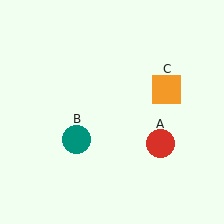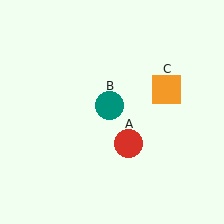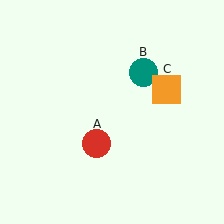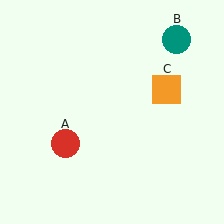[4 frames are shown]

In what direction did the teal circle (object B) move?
The teal circle (object B) moved up and to the right.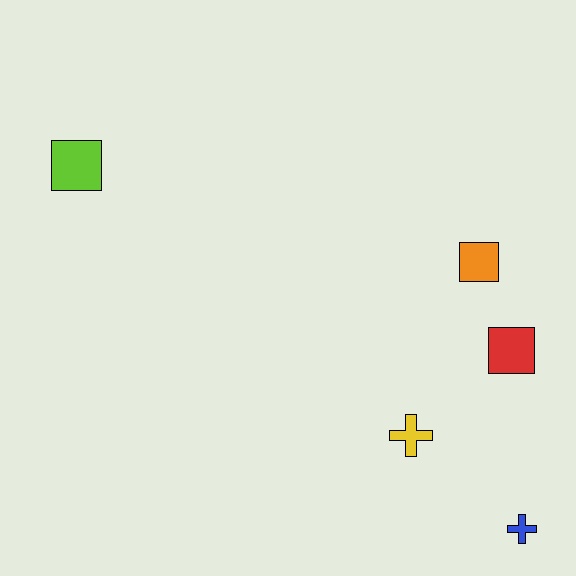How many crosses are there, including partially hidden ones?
There are 2 crosses.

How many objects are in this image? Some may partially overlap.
There are 5 objects.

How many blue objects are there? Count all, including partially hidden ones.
There is 1 blue object.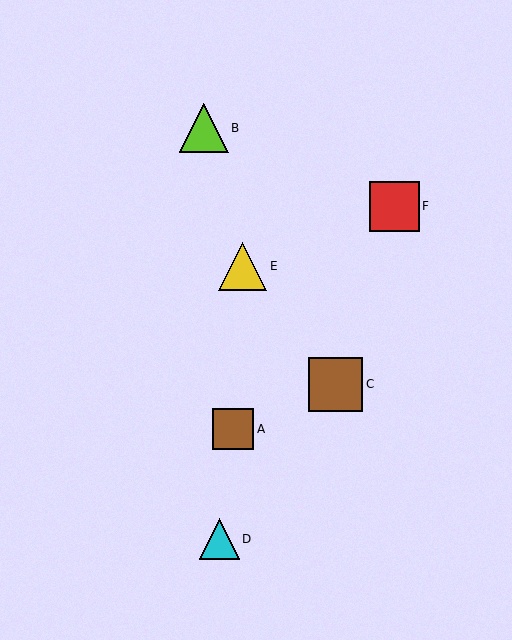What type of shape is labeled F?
Shape F is a red square.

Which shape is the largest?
The brown square (labeled C) is the largest.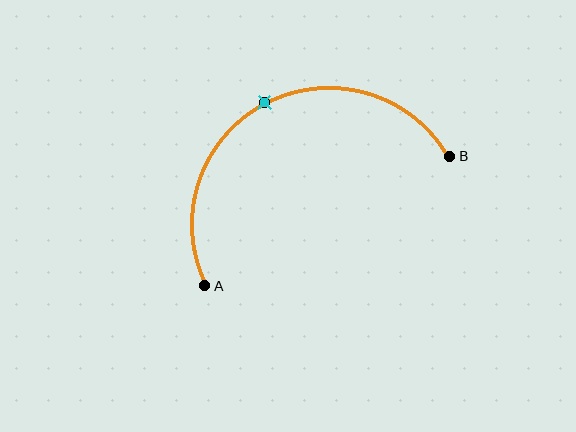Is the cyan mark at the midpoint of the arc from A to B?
Yes. The cyan mark lies on the arc at equal arc-length from both A and B — it is the arc midpoint.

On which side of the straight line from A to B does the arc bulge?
The arc bulges above the straight line connecting A and B.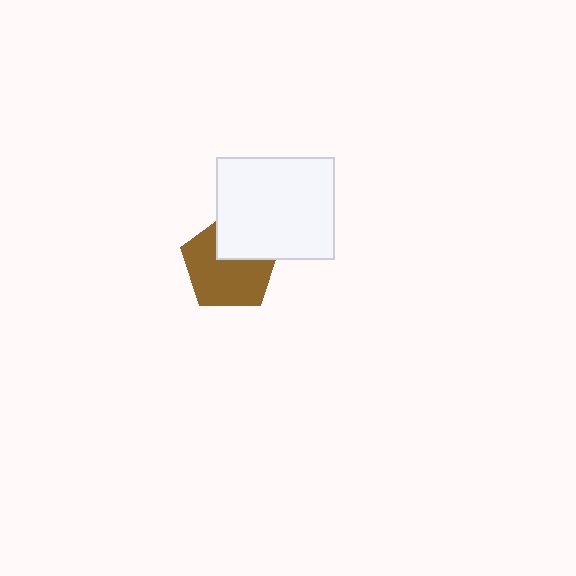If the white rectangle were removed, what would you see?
You would see the complete brown pentagon.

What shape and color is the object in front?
The object in front is a white rectangle.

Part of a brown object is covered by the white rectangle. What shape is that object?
It is a pentagon.